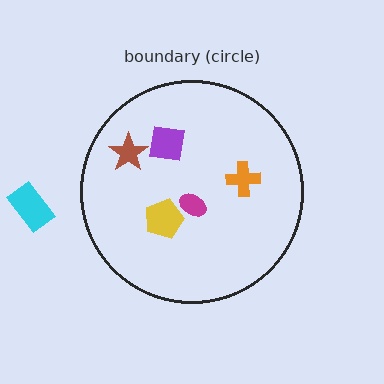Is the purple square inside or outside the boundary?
Inside.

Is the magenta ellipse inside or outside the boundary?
Inside.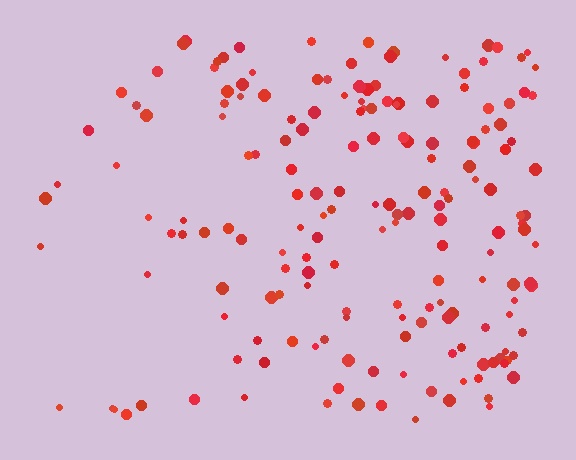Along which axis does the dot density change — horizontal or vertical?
Horizontal.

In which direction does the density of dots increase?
From left to right, with the right side densest.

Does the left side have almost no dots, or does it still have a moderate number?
Still a moderate number, just noticeably fewer than the right.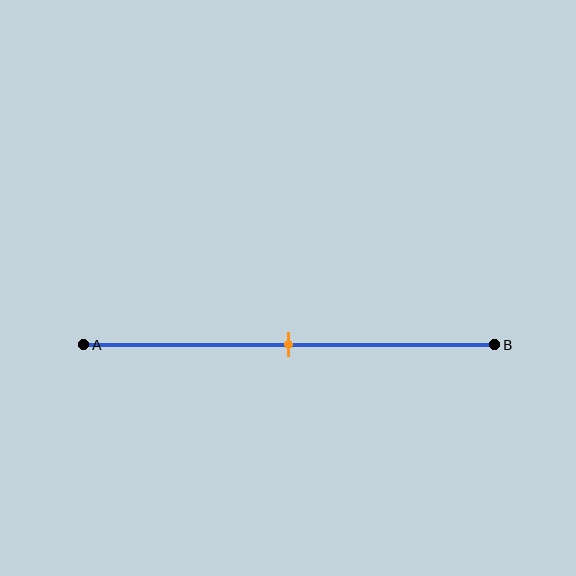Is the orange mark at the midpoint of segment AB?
Yes, the mark is approximately at the midpoint.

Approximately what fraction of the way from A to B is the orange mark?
The orange mark is approximately 50% of the way from A to B.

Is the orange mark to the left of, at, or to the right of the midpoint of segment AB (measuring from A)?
The orange mark is approximately at the midpoint of segment AB.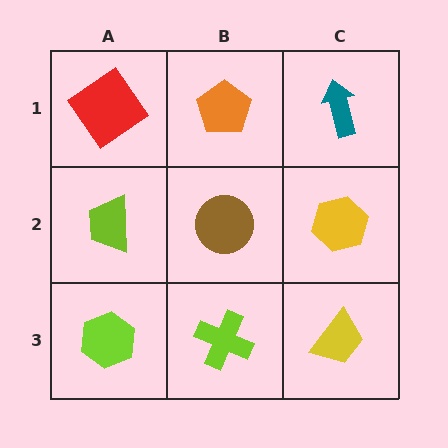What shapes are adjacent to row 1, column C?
A yellow hexagon (row 2, column C), an orange pentagon (row 1, column B).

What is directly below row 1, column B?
A brown circle.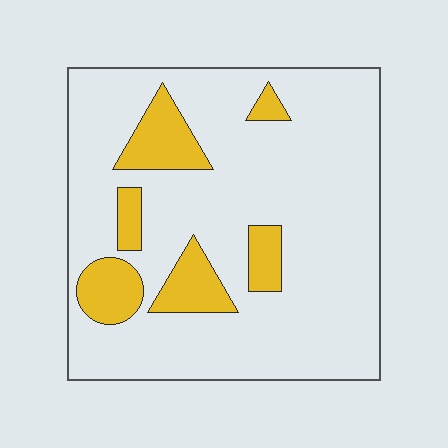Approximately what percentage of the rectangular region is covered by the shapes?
Approximately 15%.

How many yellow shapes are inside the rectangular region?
6.